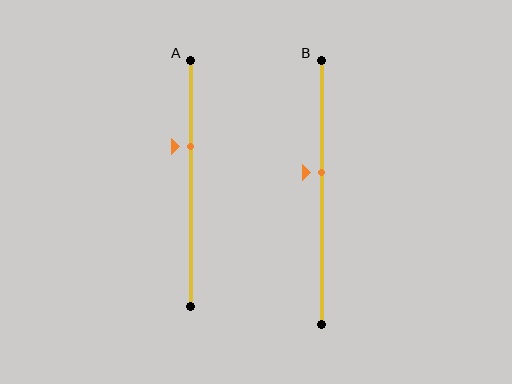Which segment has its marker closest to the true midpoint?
Segment B has its marker closest to the true midpoint.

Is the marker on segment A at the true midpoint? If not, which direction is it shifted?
No, the marker on segment A is shifted upward by about 15% of the segment length.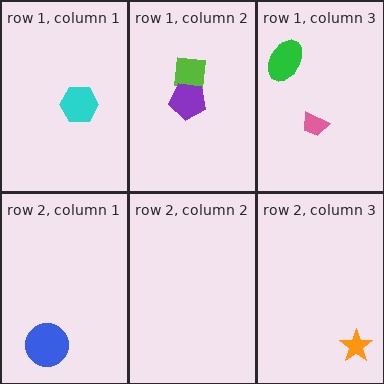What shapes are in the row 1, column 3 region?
The pink trapezoid, the green ellipse.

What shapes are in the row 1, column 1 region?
The cyan hexagon.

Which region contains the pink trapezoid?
The row 1, column 3 region.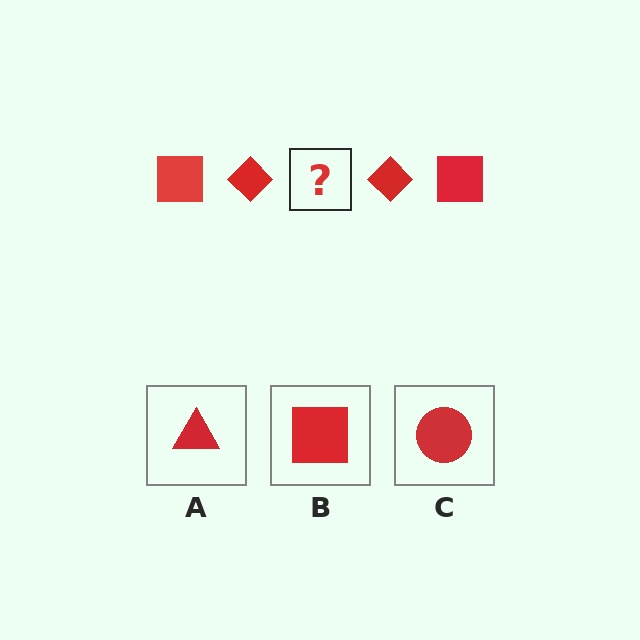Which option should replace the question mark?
Option B.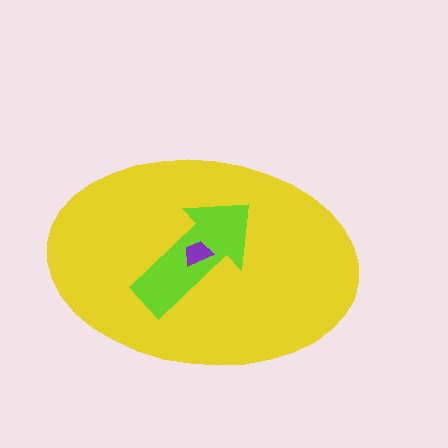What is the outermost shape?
The yellow ellipse.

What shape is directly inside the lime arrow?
The purple trapezoid.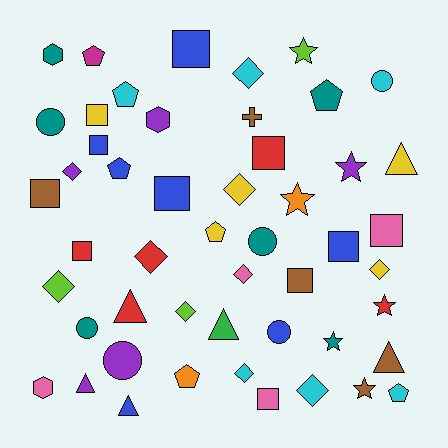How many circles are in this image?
There are 6 circles.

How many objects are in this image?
There are 50 objects.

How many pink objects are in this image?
There are 4 pink objects.